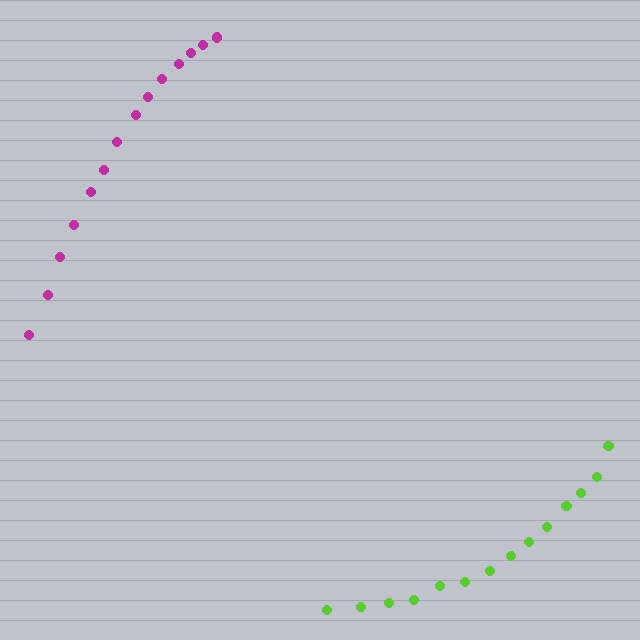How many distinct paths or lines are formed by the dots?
There are 2 distinct paths.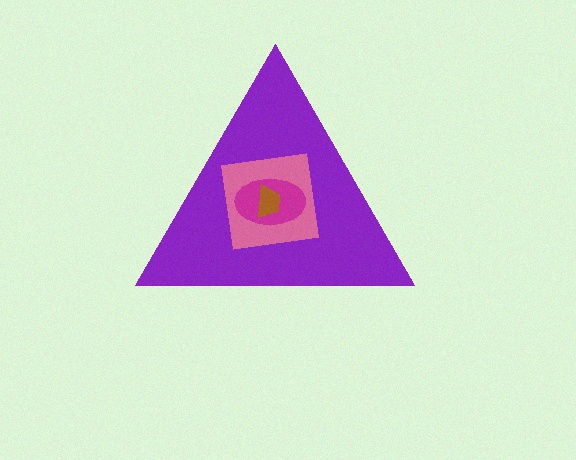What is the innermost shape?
The brown trapezoid.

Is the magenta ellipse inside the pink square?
Yes.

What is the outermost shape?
The purple triangle.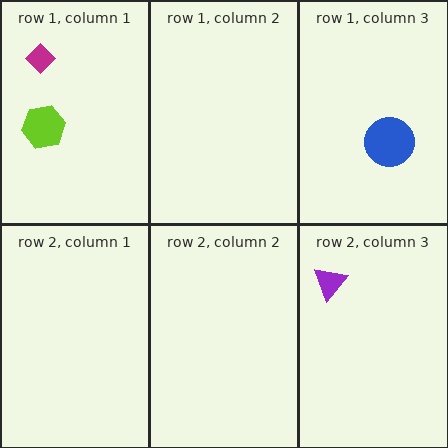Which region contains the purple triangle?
The row 2, column 3 region.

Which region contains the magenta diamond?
The row 1, column 1 region.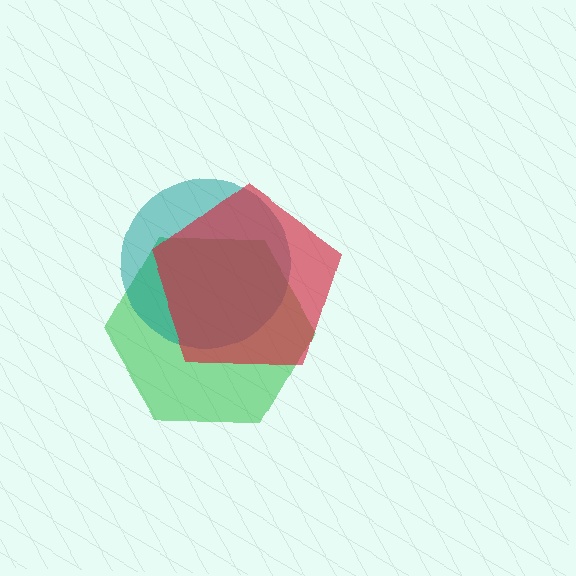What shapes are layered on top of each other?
The layered shapes are: a green hexagon, a teal circle, a red pentagon.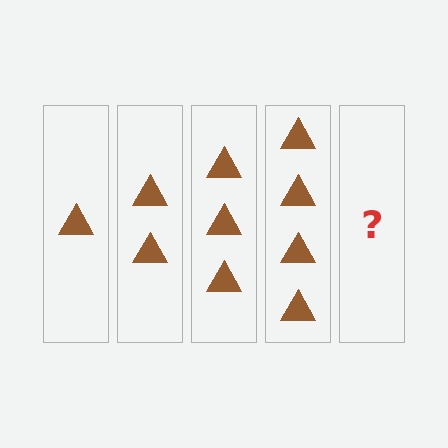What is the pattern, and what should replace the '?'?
The pattern is that each step adds one more triangle. The '?' should be 5 triangles.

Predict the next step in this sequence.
The next step is 5 triangles.